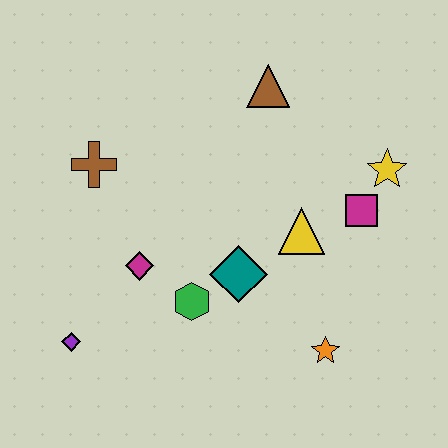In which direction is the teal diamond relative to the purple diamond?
The teal diamond is to the right of the purple diamond.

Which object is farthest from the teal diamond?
The brown triangle is farthest from the teal diamond.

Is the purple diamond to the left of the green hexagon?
Yes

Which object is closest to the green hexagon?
The teal diamond is closest to the green hexagon.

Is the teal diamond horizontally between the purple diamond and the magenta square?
Yes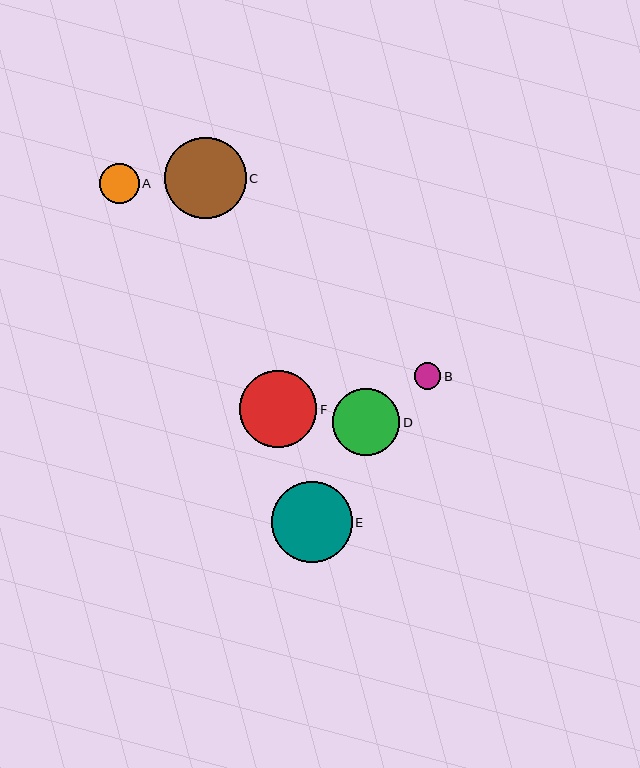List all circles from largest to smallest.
From largest to smallest: C, E, F, D, A, B.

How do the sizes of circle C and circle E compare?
Circle C and circle E are approximately the same size.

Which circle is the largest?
Circle C is the largest with a size of approximately 82 pixels.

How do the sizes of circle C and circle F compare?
Circle C and circle F are approximately the same size.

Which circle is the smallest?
Circle B is the smallest with a size of approximately 27 pixels.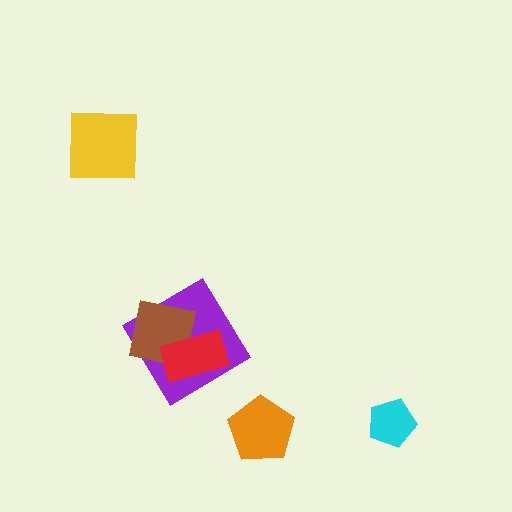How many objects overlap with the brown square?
2 objects overlap with the brown square.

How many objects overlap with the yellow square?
0 objects overlap with the yellow square.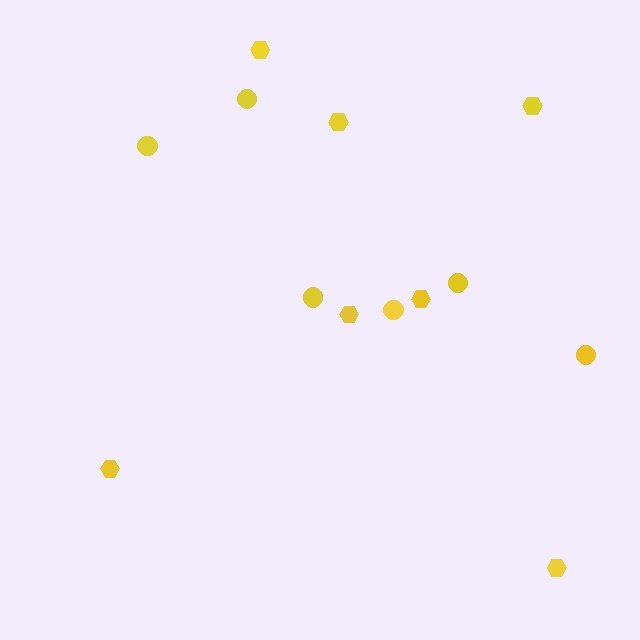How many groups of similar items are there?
There are 2 groups: one group of hexagons (7) and one group of circles (6).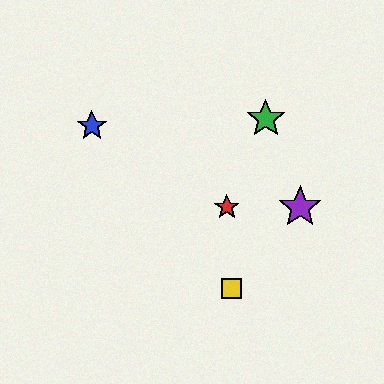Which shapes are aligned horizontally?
The red star, the purple star are aligned horizontally.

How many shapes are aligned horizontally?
2 shapes (the red star, the purple star) are aligned horizontally.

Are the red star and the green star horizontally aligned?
No, the red star is at y≈207 and the green star is at y≈119.